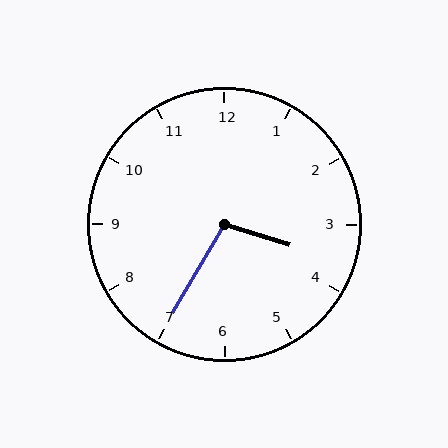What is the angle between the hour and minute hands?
Approximately 102 degrees.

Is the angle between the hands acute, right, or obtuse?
It is obtuse.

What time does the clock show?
3:35.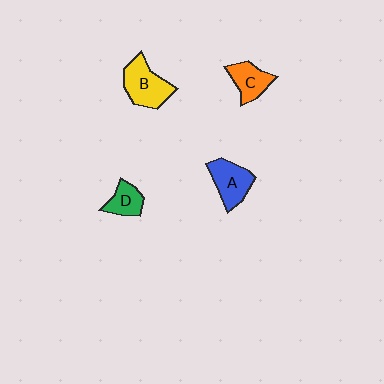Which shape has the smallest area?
Shape D (green).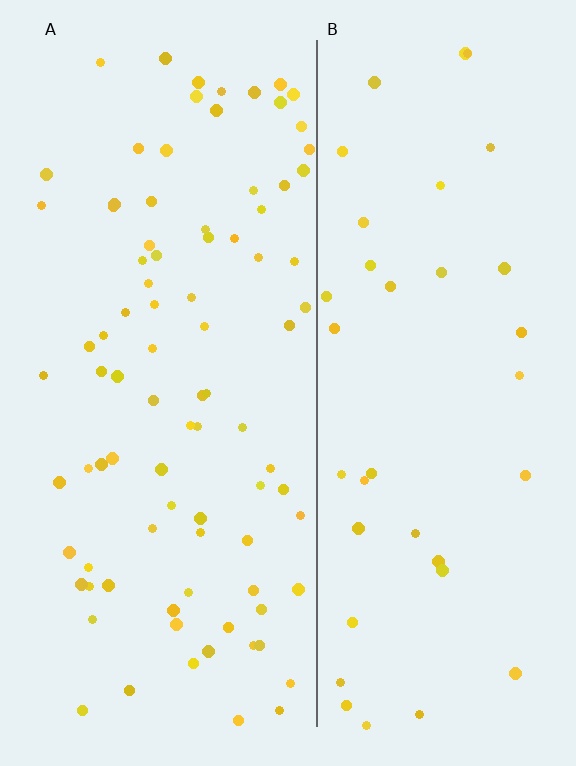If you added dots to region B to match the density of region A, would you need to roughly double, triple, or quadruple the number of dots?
Approximately double.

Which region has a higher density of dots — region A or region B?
A (the left).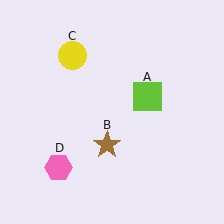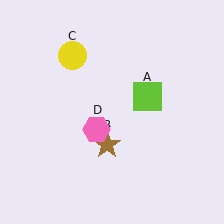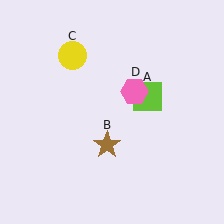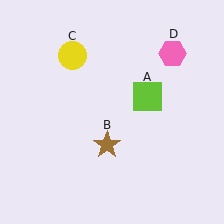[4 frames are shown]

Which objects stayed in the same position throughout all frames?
Lime square (object A) and brown star (object B) and yellow circle (object C) remained stationary.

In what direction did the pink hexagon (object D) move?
The pink hexagon (object D) moved up and to the right.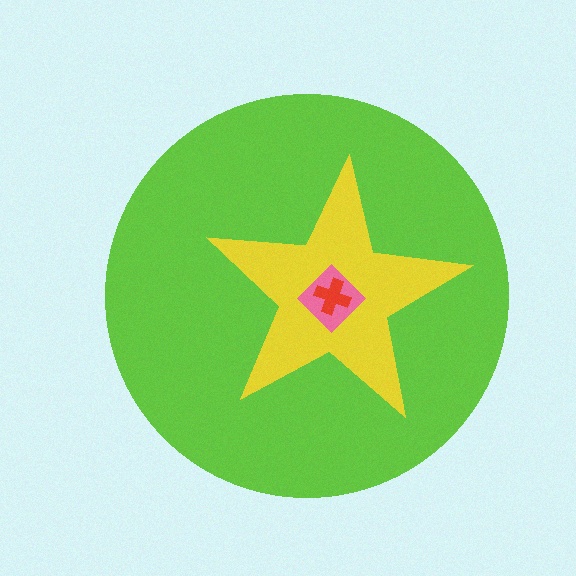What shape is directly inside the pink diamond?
The red cross.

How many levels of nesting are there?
4.